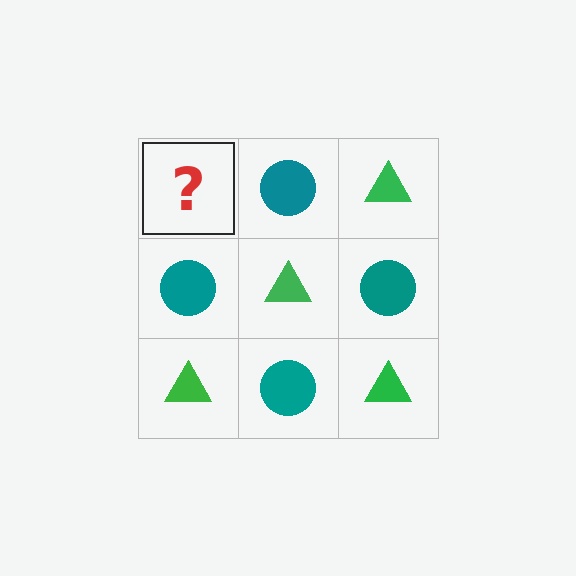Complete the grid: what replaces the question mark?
The question mark should be replaced with a green triangle.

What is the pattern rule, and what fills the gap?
The rule is that it alternates green triangle and teal circle in a checkerboard pattern. The gap should be filled with a green triangle.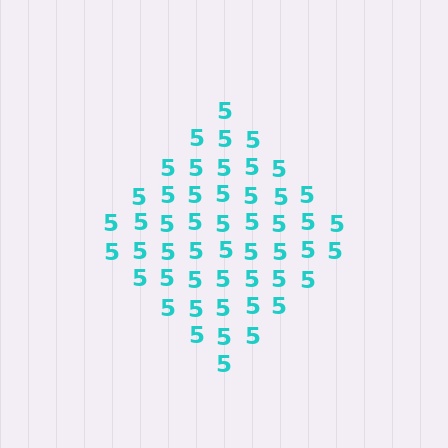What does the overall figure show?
The overall figure shows a diamond.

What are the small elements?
The small elements are digit 5's.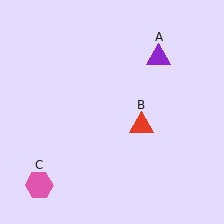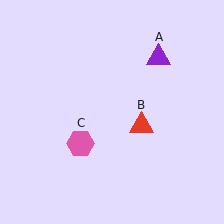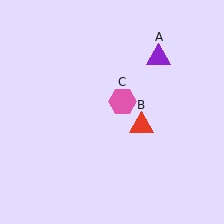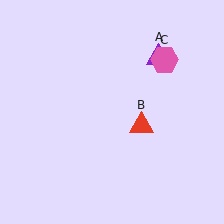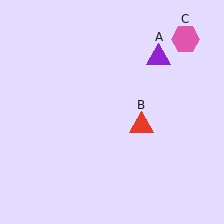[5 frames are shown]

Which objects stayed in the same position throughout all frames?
Purple triangle (object A) and red triangle (object B) remained stationary.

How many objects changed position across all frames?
1 object changed position: pink hexagon (object C).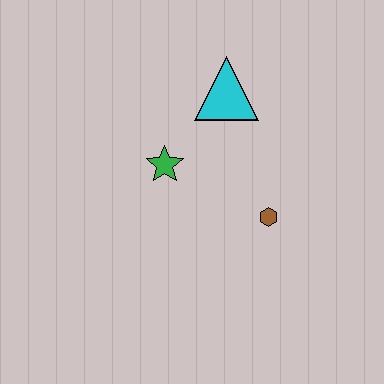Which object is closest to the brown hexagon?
The green star is closest to the brown hexagon.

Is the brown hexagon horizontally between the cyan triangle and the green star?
No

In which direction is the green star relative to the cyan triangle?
The green star is below the cyan triangle.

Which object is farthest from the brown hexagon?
The cyan triangle is farthest from the brown hexagon.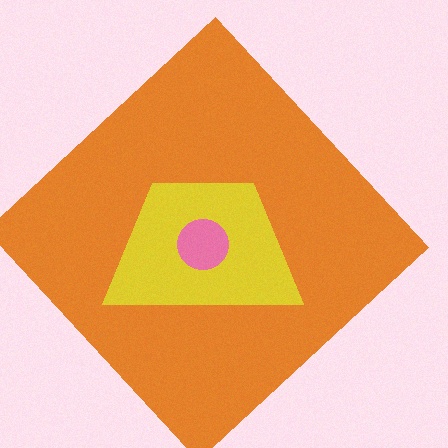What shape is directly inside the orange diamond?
The yellow trapezoid.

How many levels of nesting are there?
3.